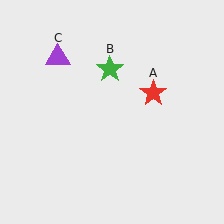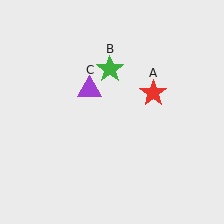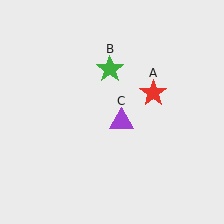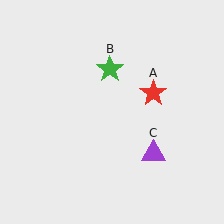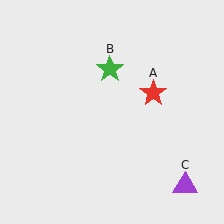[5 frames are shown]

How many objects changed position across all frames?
1 object changed position: purple triangle (object C).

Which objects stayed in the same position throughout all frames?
Red star (object A) and green star (object B) remained stationary.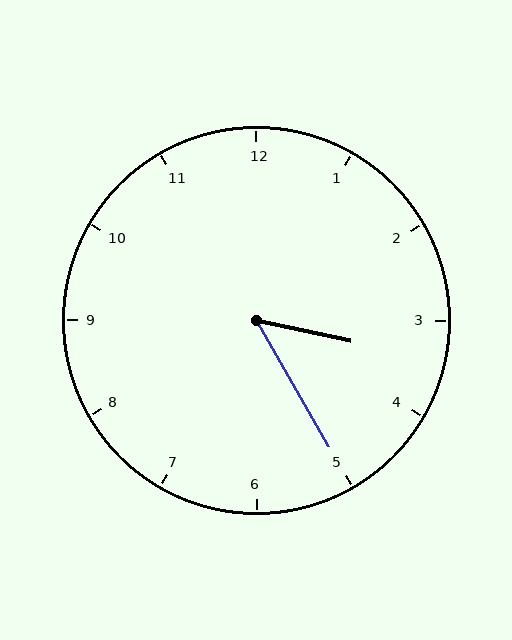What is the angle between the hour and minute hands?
Approximately 48 degrees.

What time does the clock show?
3:25.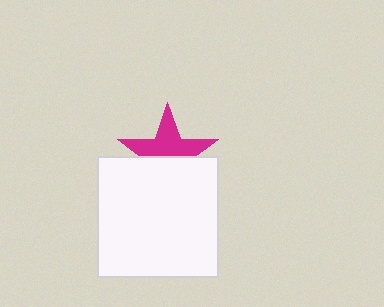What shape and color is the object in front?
The object in front is a white square.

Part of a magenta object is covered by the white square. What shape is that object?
It is a star.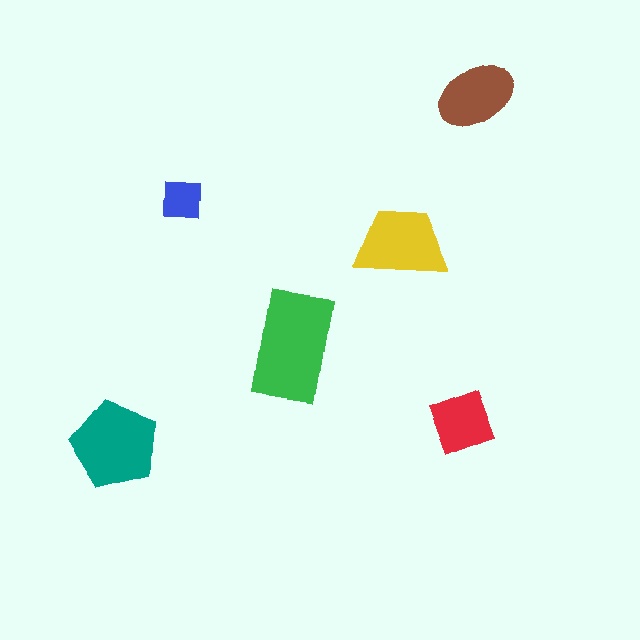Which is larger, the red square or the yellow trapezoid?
The yellow trapezoid.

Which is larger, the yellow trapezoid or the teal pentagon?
The teal pentagon.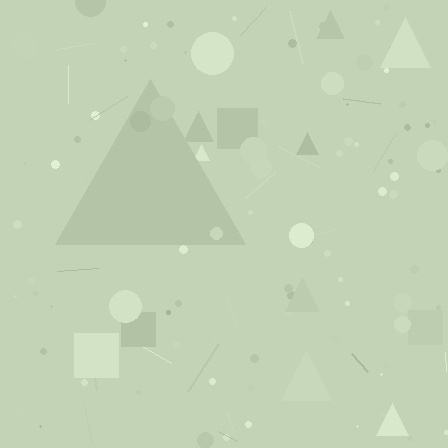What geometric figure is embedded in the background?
A triangle is embedded in the background.